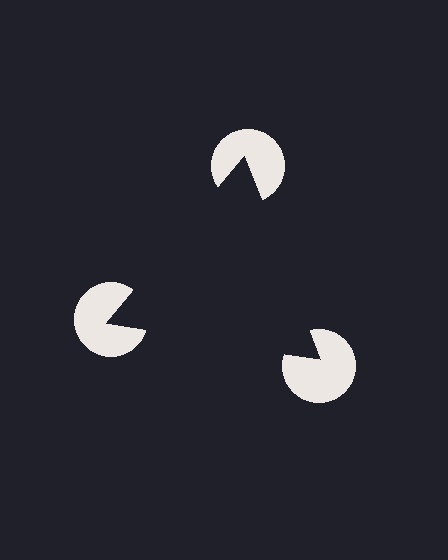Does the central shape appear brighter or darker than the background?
It typically appears slightly darker than the background, even though no actual brightness change is drawn.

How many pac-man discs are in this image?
There are 3 — one at each vertex of the illusory triangle.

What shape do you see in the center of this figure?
An illusory triangle — its edges are inferred from the aligned wedge cuts in the pac-man discs, not physically drawn.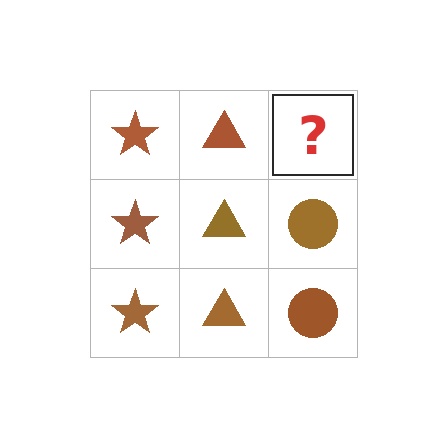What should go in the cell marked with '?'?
The missing cell should contain a brown circle.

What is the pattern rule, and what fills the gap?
The rule is that each column has a consistent shape. The gap should be filled with a brown circle.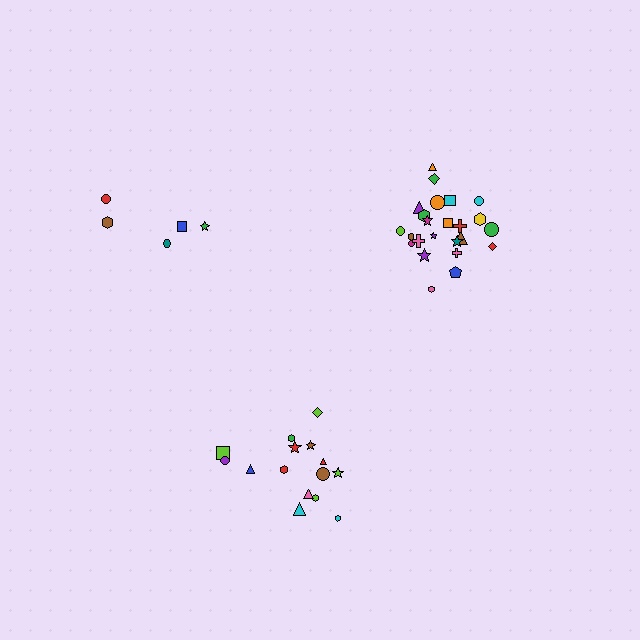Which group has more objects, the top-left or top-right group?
The top-right group.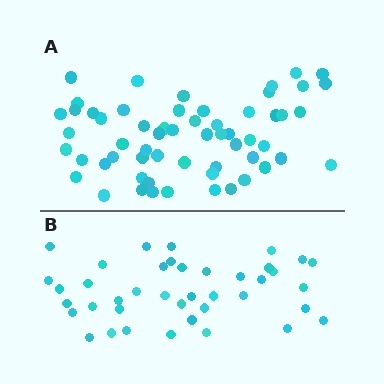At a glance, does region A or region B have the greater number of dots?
Region A (the top region) has more dots.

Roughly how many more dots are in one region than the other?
Region A has approximately 20 more dots than region B.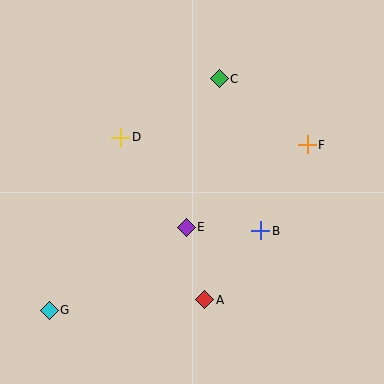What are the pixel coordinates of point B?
Point B is at (261, 231).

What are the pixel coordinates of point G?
Point G is at (49, 310).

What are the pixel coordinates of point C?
Point C is at (219, 79).